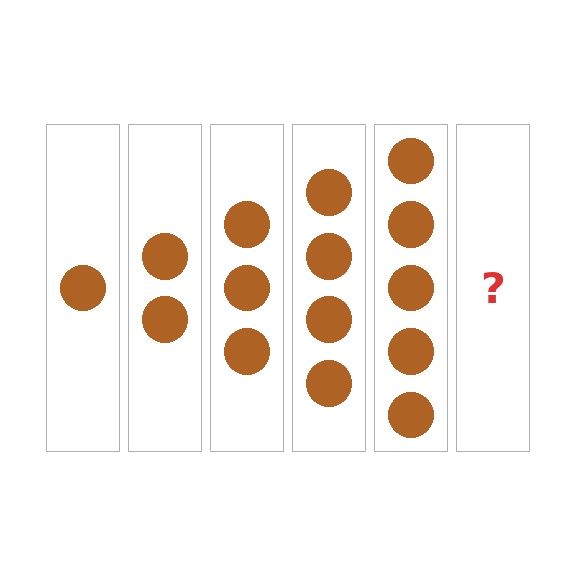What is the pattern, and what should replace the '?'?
The pattern is that each step adds one more circle. The '?' should be 6 circles.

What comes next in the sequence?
The next element should be 6 circles.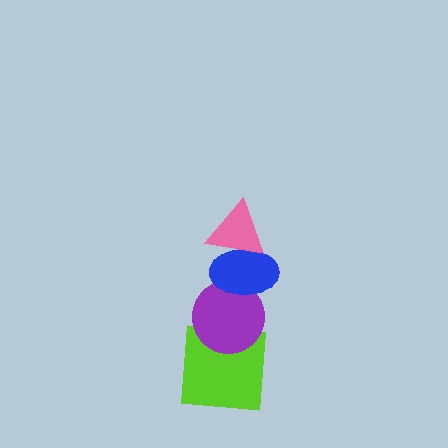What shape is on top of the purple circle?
The blue ellipse is on top of the purple circle.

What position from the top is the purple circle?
The purple circle is 3rd from the top.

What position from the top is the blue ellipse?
The blue ellipse is 2nd from the top.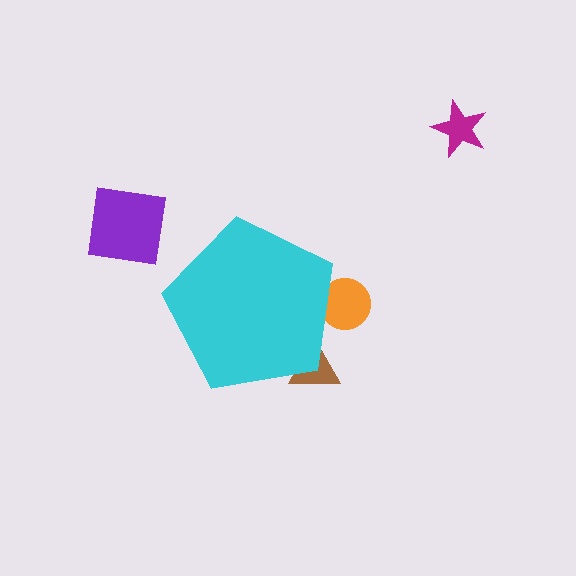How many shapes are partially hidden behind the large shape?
2 shapes are partially hidden.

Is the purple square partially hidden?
No, the purple square is fully visible.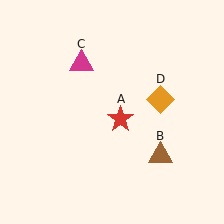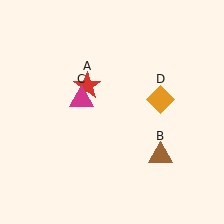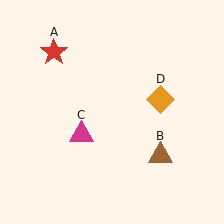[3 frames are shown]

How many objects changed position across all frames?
2 objects changed position: red star (object A), magenta triangle (object C).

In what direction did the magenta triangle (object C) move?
The magenta triangle (object C) moved down.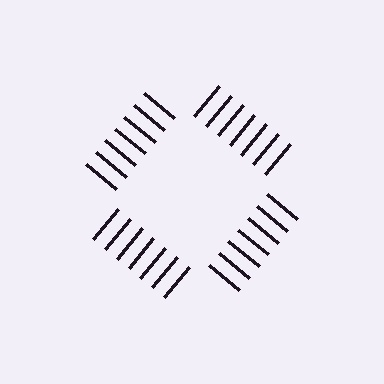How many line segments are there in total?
28 — 7 along each of the 4 edges.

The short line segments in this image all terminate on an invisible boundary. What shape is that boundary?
An illusory square — the line segments terminate on its edges but no continuous stroke is drawn.